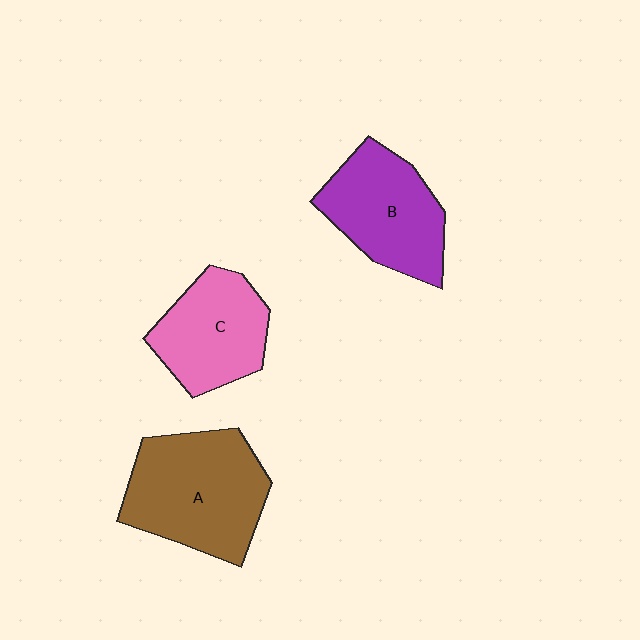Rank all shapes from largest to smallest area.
From largest to smallest: A (brown), B (purple), C (pink).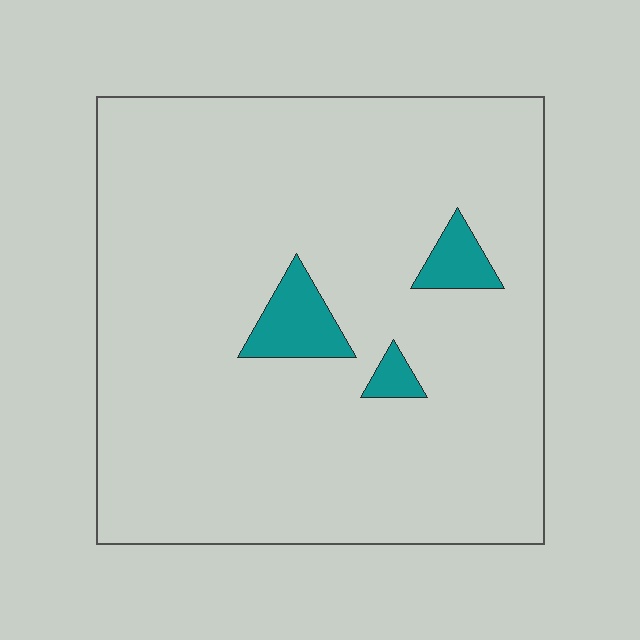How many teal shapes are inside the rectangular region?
3.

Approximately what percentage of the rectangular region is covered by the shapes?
Approximately 5%.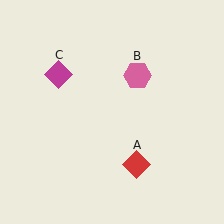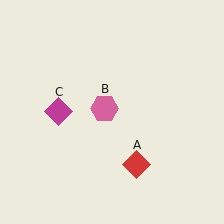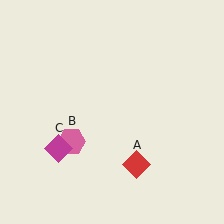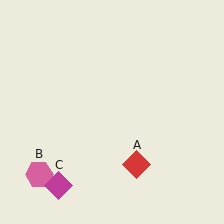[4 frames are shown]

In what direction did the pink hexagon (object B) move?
The pink hexagon (object B) moved down and to the left.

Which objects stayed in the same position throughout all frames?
Red diamond (object A) remained stationary.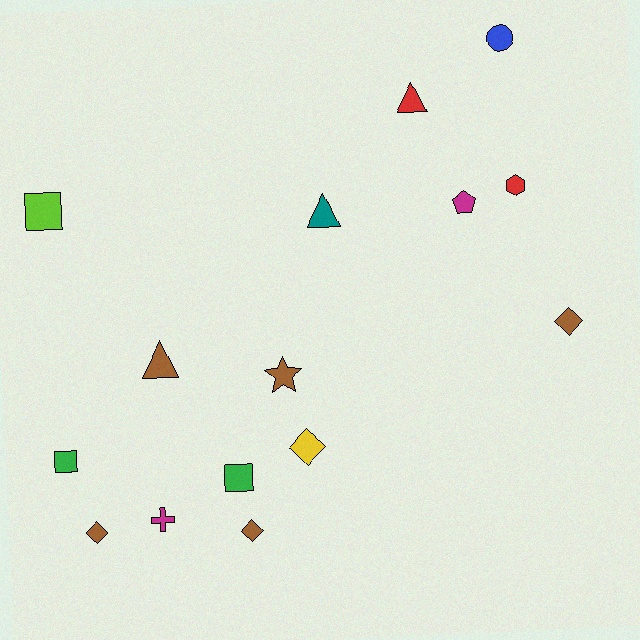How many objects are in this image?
There are 15 objects.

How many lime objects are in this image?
There is 1 lime object.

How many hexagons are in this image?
There is 1 hexagon.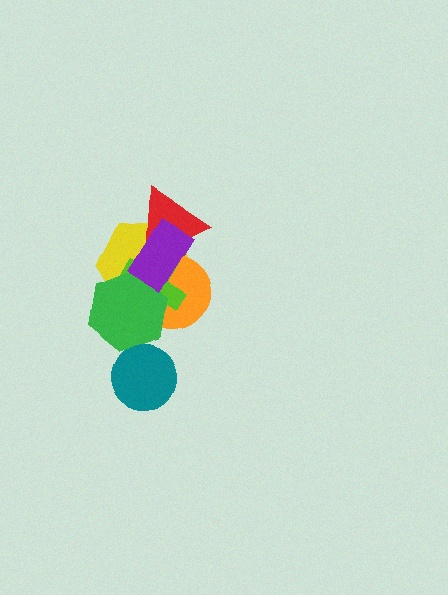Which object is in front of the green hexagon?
The purple rectangle is in front of the green hexagon.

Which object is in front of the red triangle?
The purple rectangle is in front of the red triangle.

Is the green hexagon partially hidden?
Yes, it is partially covered by another shape.